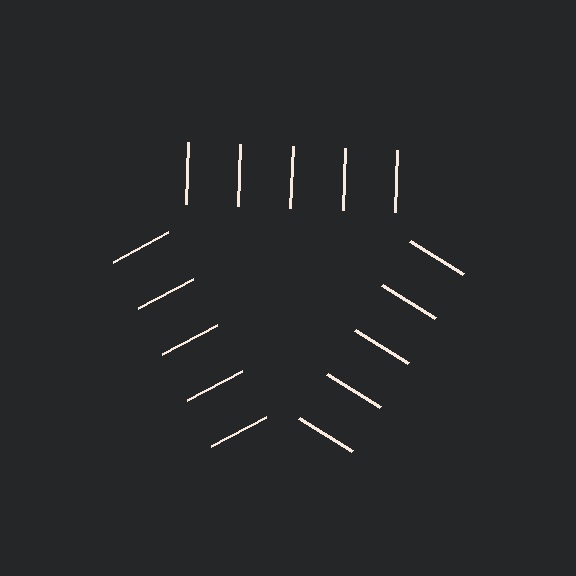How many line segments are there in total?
15 — 5 along each of the 3 edges.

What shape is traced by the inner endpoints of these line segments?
An illusory triangle — the line segments terminate on its edges but no continuous stroke is drawn.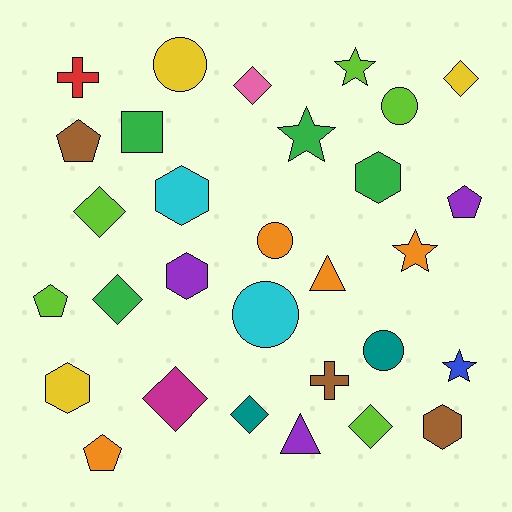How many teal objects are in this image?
There are 2 teal objects.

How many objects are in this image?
There are 30 objects.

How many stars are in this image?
There are 4 stars.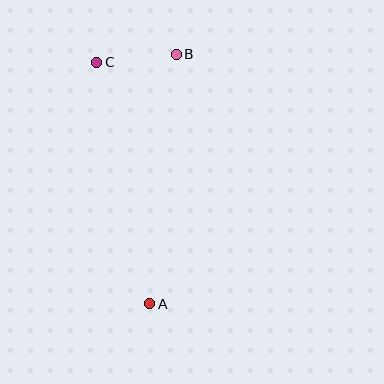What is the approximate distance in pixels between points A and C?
The distance between A and C is approximately 247 pixels.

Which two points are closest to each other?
Points B and C are closest to each other.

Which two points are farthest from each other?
Points A and B are farthest from each other.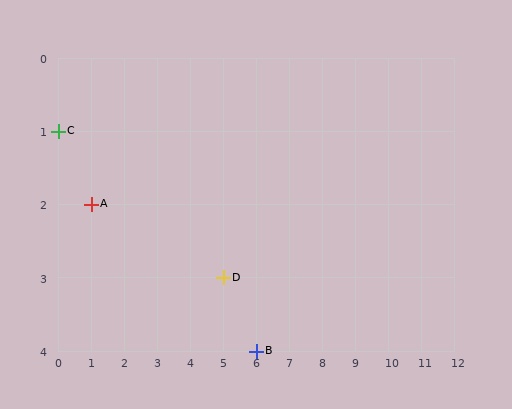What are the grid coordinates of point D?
Point D is at grid coordinates (5, 3).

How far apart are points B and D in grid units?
Points B and D are 1 column and 1 row apart (about 1.4 grid units diagonally).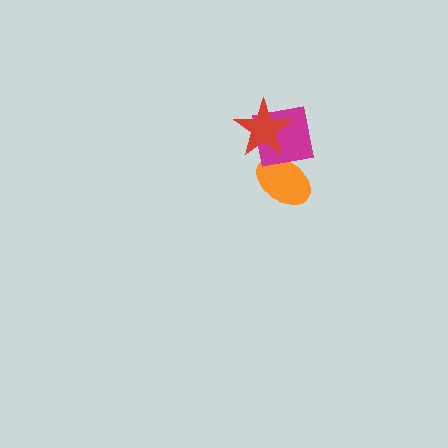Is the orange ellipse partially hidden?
Yes, it is partially covered by another shape.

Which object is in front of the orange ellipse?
The magenta square is in front of the orange ellipse.